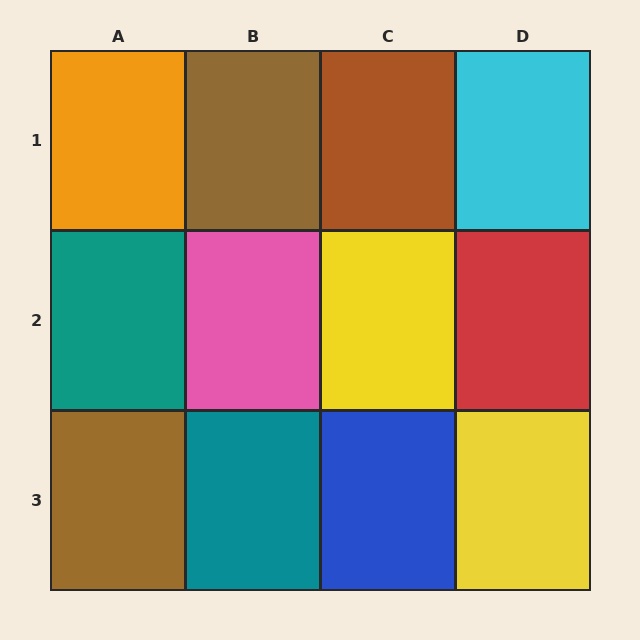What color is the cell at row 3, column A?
Brown.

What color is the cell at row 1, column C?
Brown.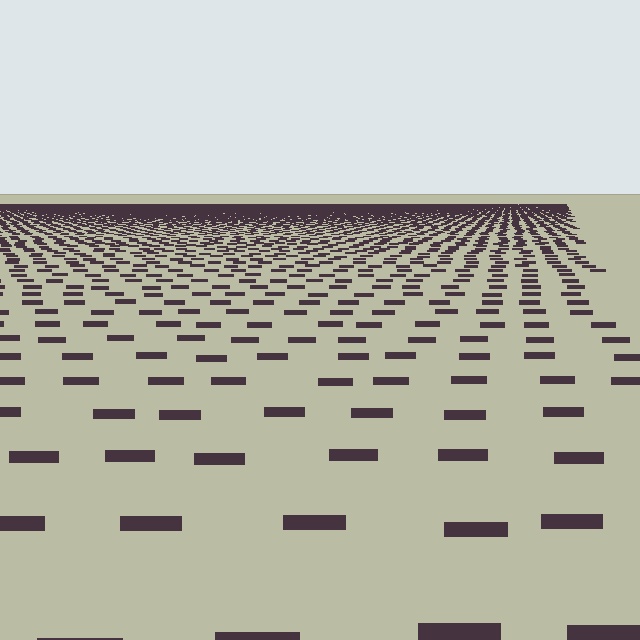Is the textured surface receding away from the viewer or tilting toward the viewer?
The surface is receding away from the viewer. Texture elements get smaller and denser toward the top.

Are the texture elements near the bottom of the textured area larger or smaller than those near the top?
Larger. Near the bottom, elements are closer to the viewer and appear at a bigger on-screen size.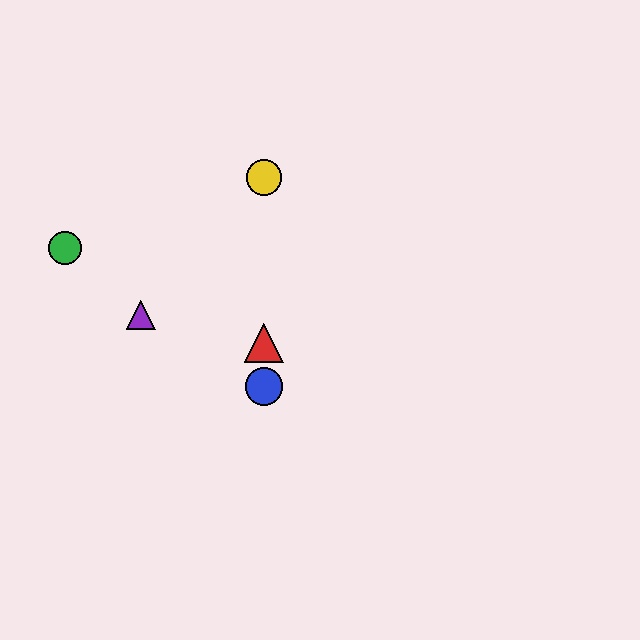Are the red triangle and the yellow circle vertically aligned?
Yes, both are at x≈264.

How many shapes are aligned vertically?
3 shapes (the red triangle, the blue circle, the yellow circle) are aligned vertically.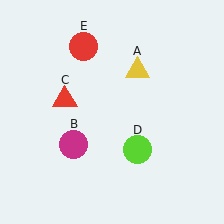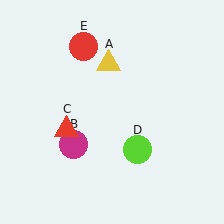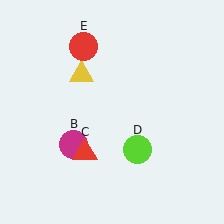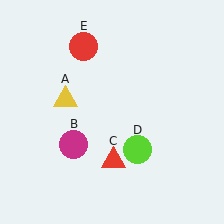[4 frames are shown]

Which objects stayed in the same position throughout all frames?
Magenta circle (object B) and lime circle (object D) and red circle (object E) remained stationary.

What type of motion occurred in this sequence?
The yellow triangle (object A), red triangle (object C) rotated counterclockwise around the center of the scene.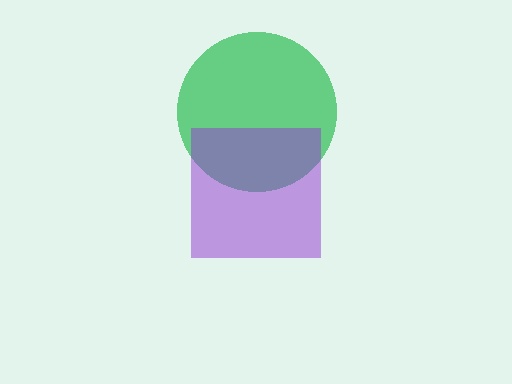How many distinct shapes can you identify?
There are 2 distinct shapes: a green circle, a purple square.